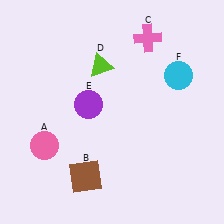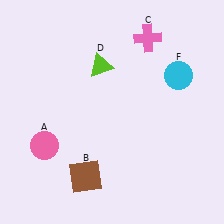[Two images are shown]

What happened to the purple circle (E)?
The purple circle (E) was removed in Image 2. It was in the top-left area of Image 1.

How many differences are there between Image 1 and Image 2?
There is 1 difference between the two images.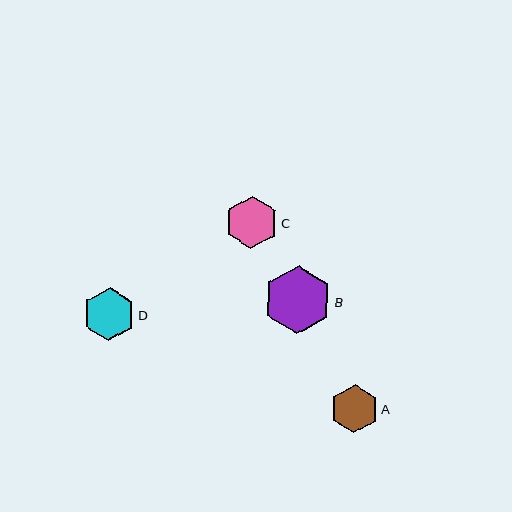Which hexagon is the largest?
Hexagon B is the largest with a size of approximately 68 pixels.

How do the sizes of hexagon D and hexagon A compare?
Hexagon D and hexagon A are approximately the same size.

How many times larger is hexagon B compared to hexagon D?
Hexagon B is approximately 1.3 times the size of hexagon D.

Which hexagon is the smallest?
Hexagon A is the smallest with a size of approximately 48 pixels.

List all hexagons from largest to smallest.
From largest to smallest: B, D, C, A.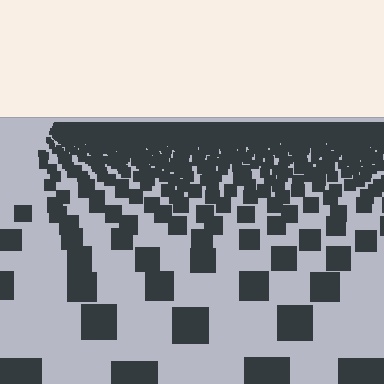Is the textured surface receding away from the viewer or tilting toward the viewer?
The surface is receding away from the viewer. Texture elements get smaller and denser toward the top.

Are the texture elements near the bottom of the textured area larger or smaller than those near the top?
Larger. Near the bottom, elements are closer to the viewer and appear at a bigger on-screen size.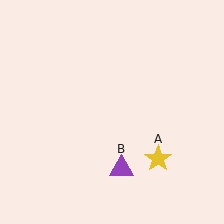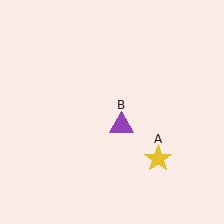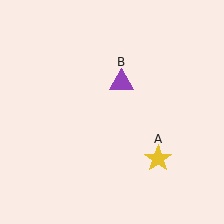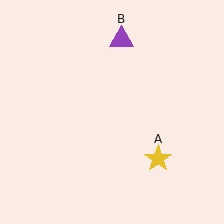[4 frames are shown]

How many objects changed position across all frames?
1 object changed position: purple triangle (object B).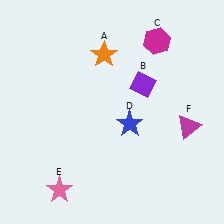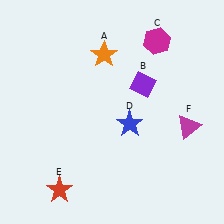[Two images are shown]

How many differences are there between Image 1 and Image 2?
There is 1 difference between the two images.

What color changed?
The star (E) changed from pink in Image 1 to red in Image 2.